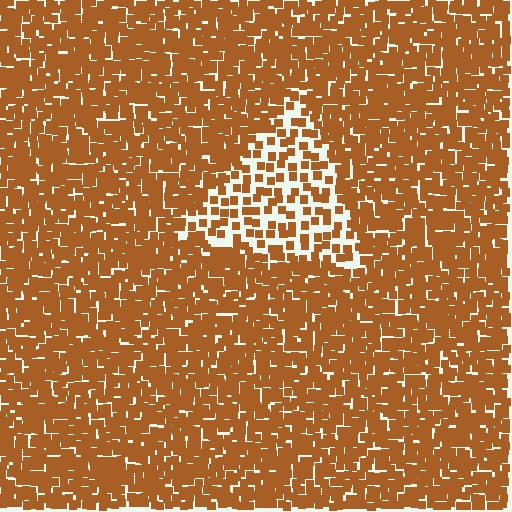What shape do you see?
I see a triangle.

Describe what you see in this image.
The image contains small brown elements arranged at two different densities. A triangle-shaped region is visible where the elements are less densely packed than the surrounding area.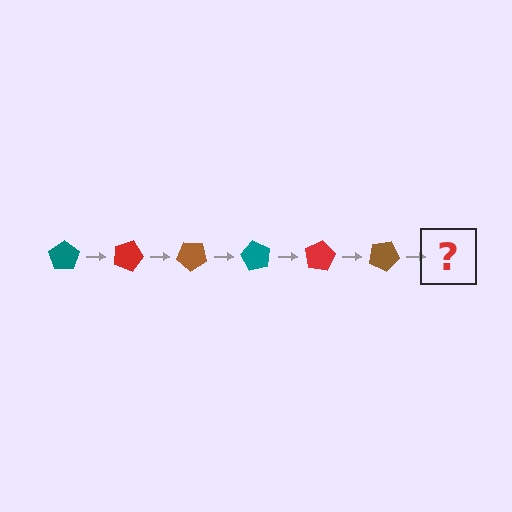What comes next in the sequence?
The next element should be a teal pentagon, rotated 120 degrees from the start.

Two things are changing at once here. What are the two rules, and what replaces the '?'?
The two rules are that it rotates 20 degrees each step and the color cycles through teal, red, and brown. The '?' should be a teal pentagon, rotated 120 degrees from the start.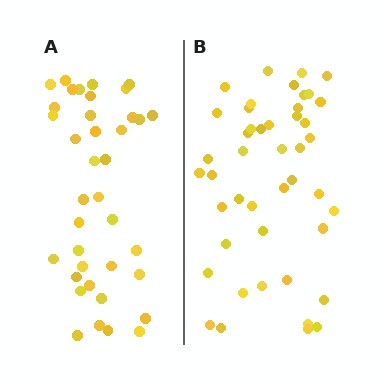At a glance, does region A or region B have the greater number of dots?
Region B (the right region) has more dots.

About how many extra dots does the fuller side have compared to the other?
Region B has roughly 8 or so more dots than region A.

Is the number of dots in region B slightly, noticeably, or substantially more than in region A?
Region B has only slightly more — the two regions are fairly close. The ratio is roughly 1.2 to 1.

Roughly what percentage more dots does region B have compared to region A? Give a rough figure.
About 20% more.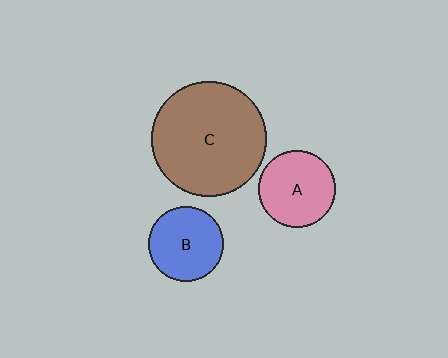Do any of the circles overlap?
No, none of the circles overlap.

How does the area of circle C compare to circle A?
Approximately 2.2 times.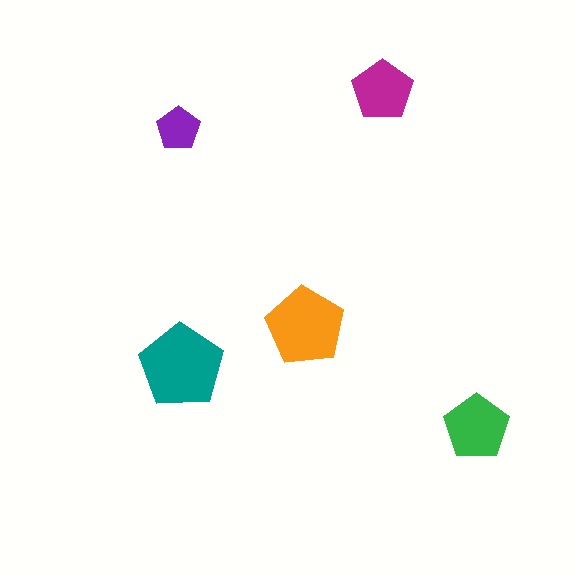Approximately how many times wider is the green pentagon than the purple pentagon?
About 1.5 times wider.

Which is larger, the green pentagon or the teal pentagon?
The teal one.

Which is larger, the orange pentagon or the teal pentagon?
The teal one.